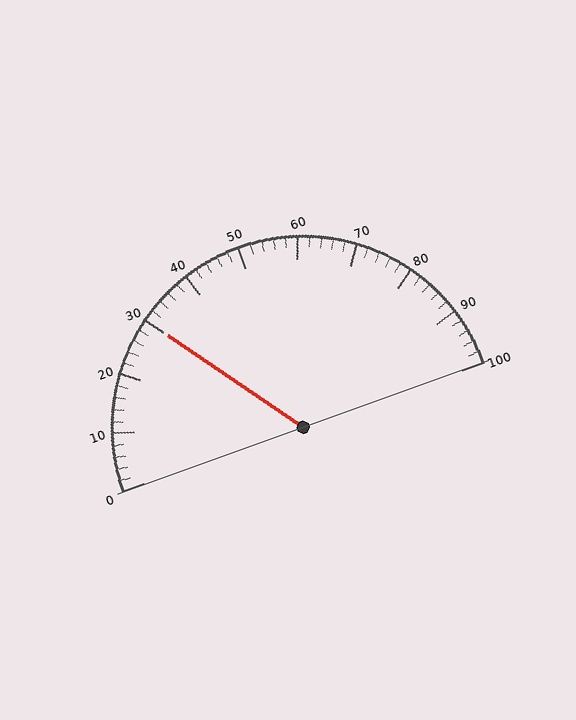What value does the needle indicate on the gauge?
The needle indicates approximately 30.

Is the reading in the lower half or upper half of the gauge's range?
The reading is in the lower half of the range (0 to 100).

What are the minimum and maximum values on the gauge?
The gauge ranges from 0 to 100.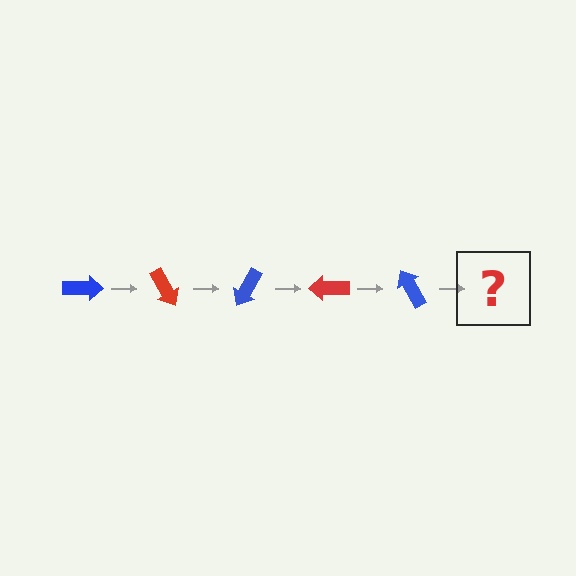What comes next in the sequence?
The next element should be a red arrow, rotated 300 degrees from the start.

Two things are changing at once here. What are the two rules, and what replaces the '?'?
The two rules are that it rotates 60 degrees each step and the color cycles through blue and red. The '?' should be a red arrow, rotated 300 degrees from the start.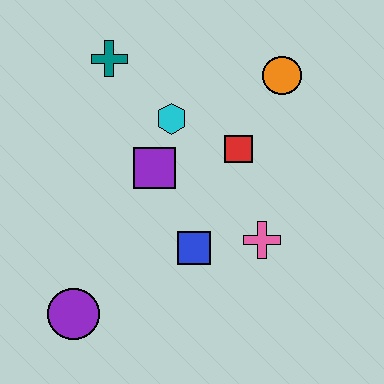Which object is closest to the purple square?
The cyan hexagon is closest to the purple square.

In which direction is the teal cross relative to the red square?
The teal cross is to the left of the red square.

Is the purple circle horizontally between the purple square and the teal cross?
No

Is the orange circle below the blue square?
No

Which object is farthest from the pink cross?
The teal cross is farthest from the pink cross.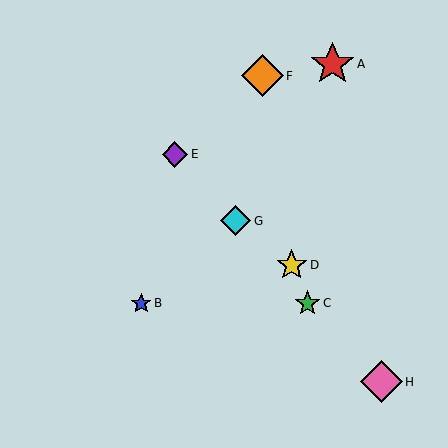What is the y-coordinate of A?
Object A is at y≈64.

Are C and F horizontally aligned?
No, C is at y≈303 and F is at y≈76.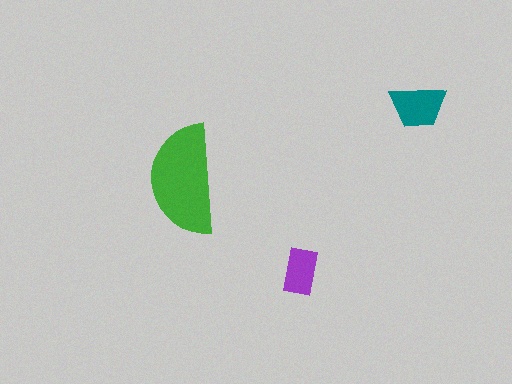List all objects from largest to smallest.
The green semicircle, the teal trapezoid, the purple rectangle.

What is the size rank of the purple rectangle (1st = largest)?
3rd.